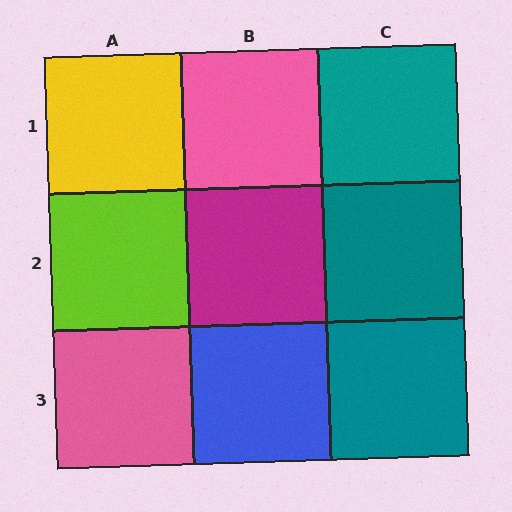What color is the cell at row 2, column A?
Lime.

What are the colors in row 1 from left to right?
Yellow, pink, teal.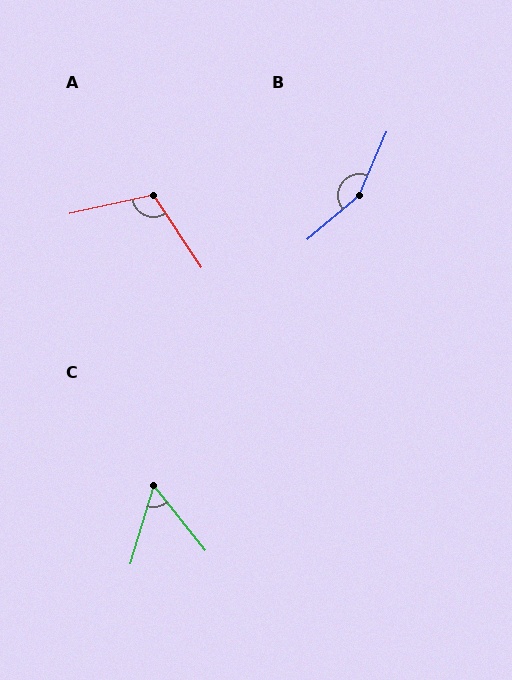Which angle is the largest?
B, at approximately 154 degrees.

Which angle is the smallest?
C, at approximately 56 degrees.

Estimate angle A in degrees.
Approximately 112 degrees.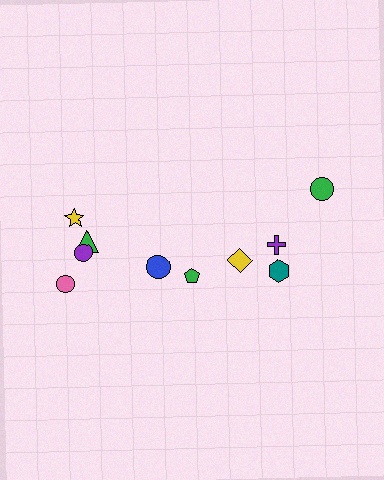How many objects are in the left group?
There are 6 objects.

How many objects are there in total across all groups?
There are 10 objects.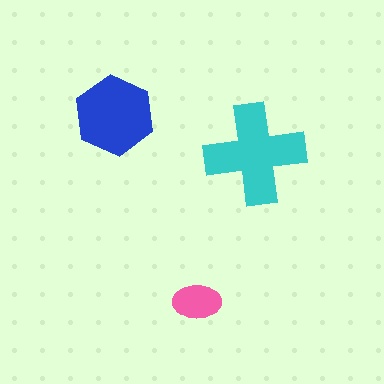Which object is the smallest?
The pink ellipse.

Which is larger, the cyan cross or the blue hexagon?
The cyan cross.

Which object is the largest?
The cyan cross.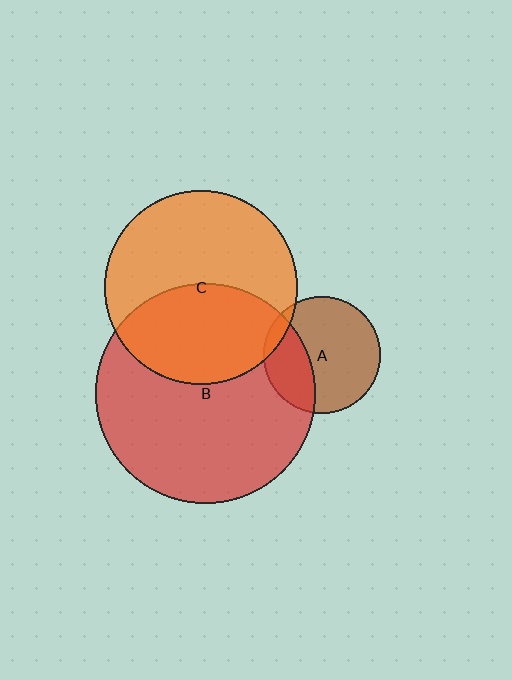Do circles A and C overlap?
Yes.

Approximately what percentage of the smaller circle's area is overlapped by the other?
Approximately 5%.